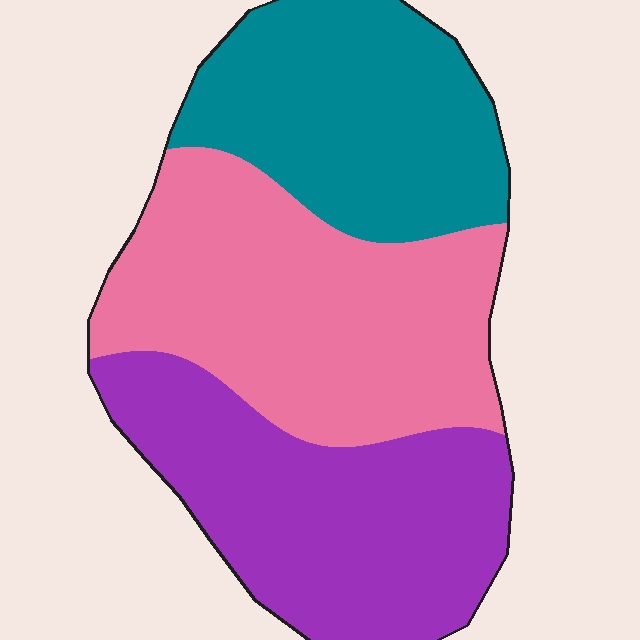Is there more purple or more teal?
Purple.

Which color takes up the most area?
Pink, at roughly 40%.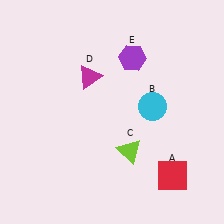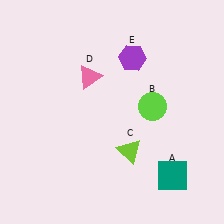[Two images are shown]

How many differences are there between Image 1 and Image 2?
There are 3 differences between the two images.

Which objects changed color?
A changed from red to teal. B changed from cyan to lime. D changed from magenta to pink.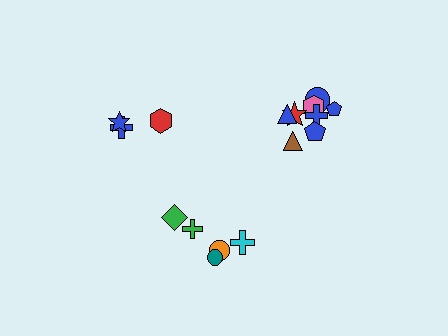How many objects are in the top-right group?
There are 8 objects.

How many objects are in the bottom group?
There are 5 objects.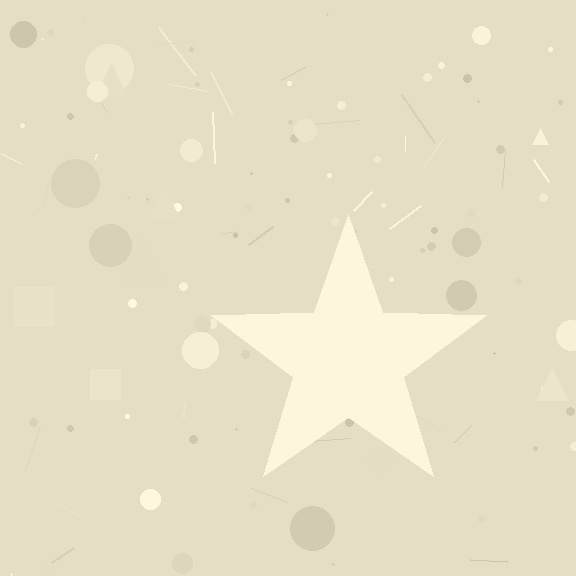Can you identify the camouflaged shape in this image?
The camouflaged shape is a star.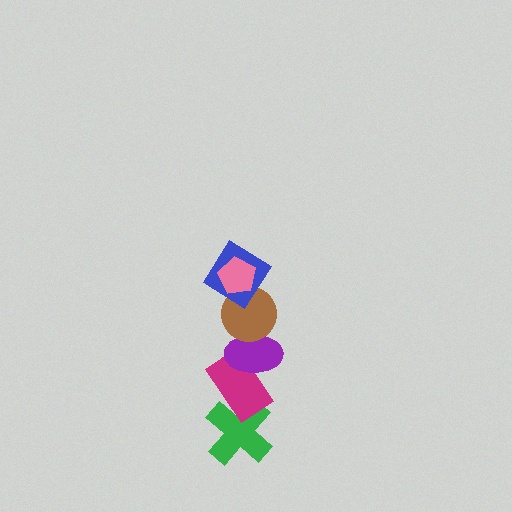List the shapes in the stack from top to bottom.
From top to bottom: the pink pentagon, the blue diamond, the brown circle, the purple ellipse, the magenta rectangle, the green cross.